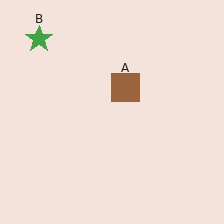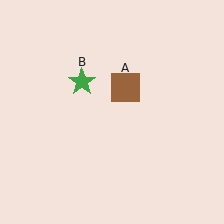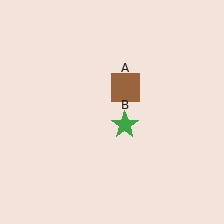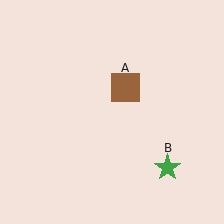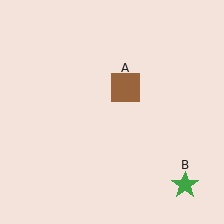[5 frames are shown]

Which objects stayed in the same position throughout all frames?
Brown square (object A) remained stationary.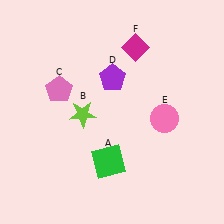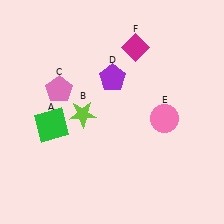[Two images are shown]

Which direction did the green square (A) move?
The green square (A) moved left.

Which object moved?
The green square (A) moved left.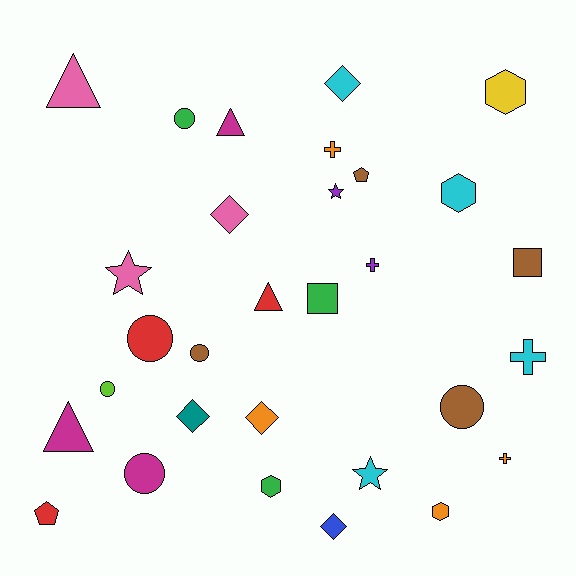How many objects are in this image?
There are 30 objects.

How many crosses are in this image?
There are 4 crosses.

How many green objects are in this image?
There are 3 green objects.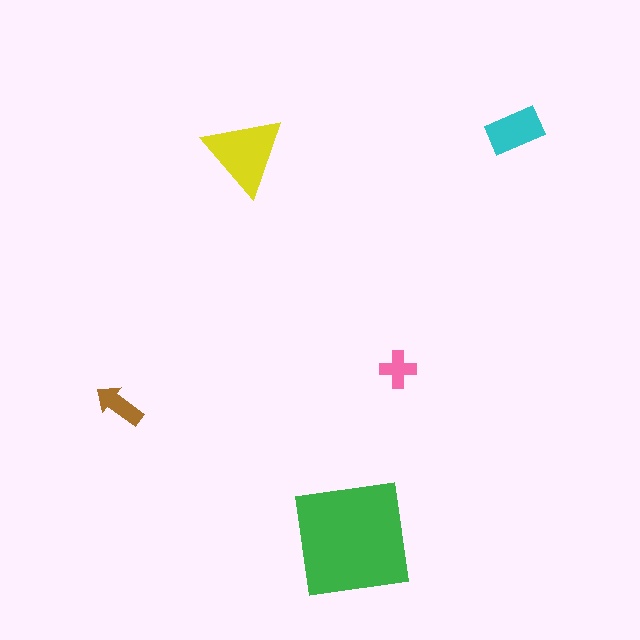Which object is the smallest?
The pink cross.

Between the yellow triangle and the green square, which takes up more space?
The green square.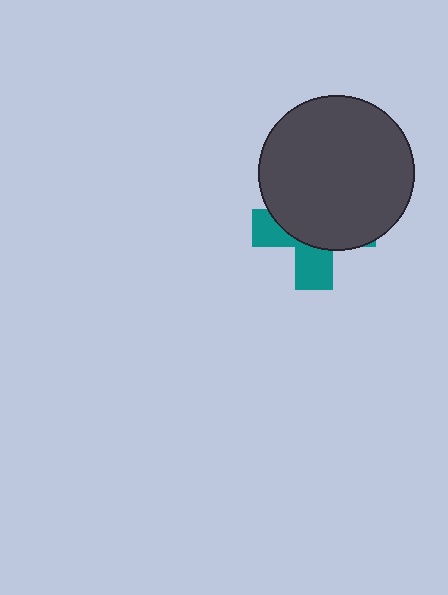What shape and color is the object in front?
The object in front is a dark gray circle.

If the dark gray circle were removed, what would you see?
You would see the complete teal cross.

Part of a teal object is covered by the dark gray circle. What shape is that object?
It is a cross.